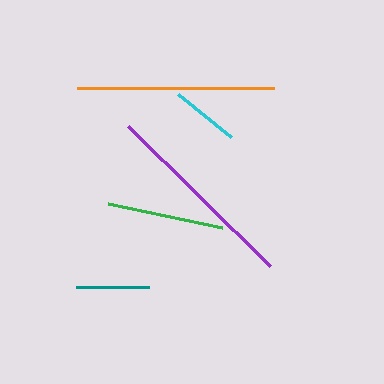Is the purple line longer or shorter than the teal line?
The purple line is longer than the teal line.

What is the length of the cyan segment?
The cyan segment is approximately 69 pixels long.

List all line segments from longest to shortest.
From longest to shortest: purple, orange, green, teal, cyan.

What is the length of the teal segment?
The teal segment is approximately 73 pixels long.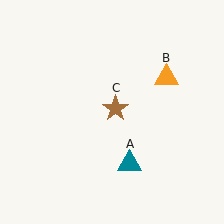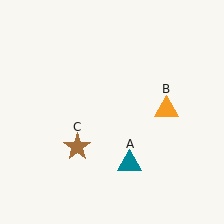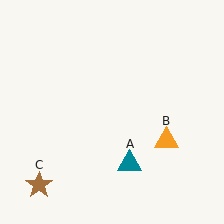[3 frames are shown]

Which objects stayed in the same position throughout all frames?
Teal triangle (object A) remained stationary.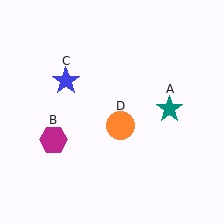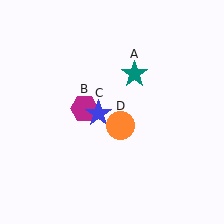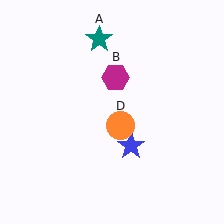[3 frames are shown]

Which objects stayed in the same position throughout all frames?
Orange circle (object D) remained stationary.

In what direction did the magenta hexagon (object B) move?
The magenta hexagon (object B) moved up and to the right.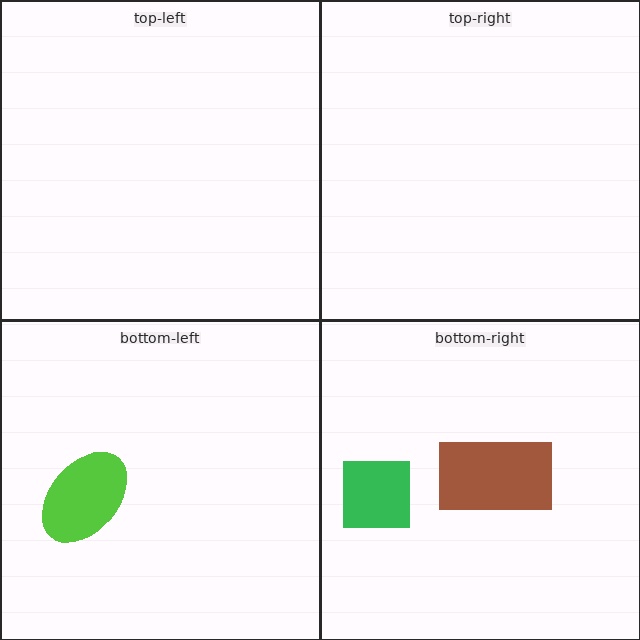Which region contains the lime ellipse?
The bottom-left region.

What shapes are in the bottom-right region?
The green square, the brown rectangle.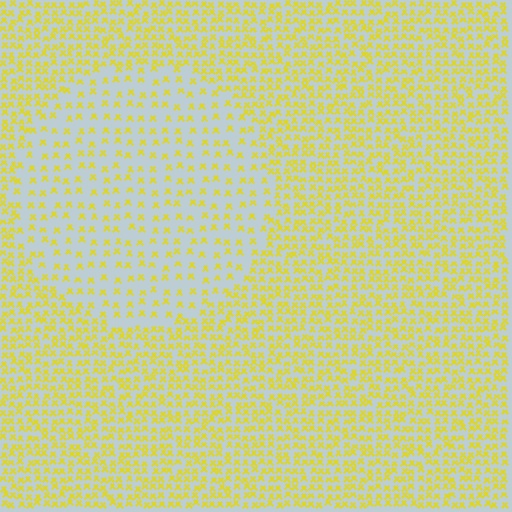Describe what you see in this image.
The image contains small yellow elements arranged at two different densities. A circle-shaped region is visible where the elements are less densely packed than the surrounding area.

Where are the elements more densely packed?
The elements are more densely packed outside the circle boundary.